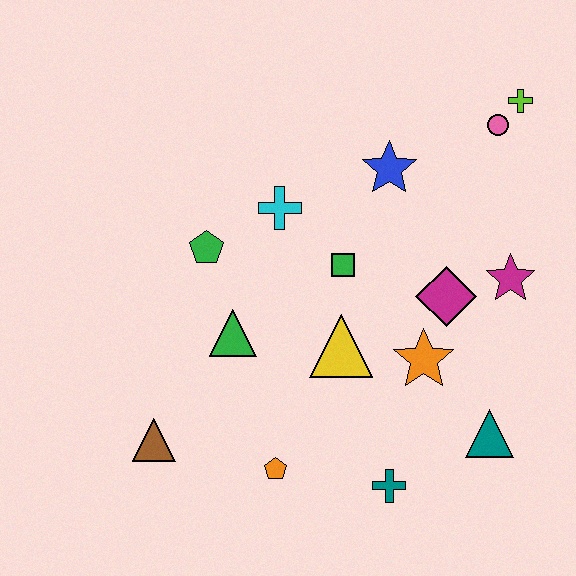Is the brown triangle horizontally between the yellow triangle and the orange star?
No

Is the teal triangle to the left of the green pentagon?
No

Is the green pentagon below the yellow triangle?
No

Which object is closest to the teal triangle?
The orange star is closest to the teal triangle.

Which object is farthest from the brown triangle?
The lime cross is farthest from the brown triangle.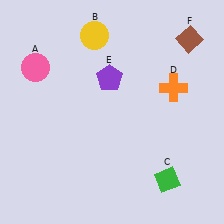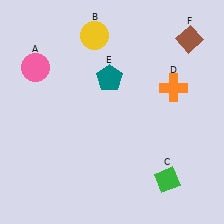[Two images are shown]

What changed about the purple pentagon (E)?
In Image 1, E is purple. In Image 2, it changed to teal.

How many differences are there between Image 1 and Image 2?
There is 1 difference between the two images.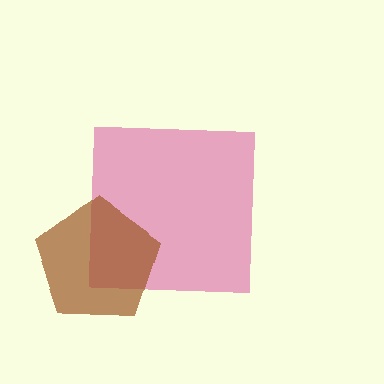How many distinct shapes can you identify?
There are 2 distinct shapes: a magenta square, a brown pentagon.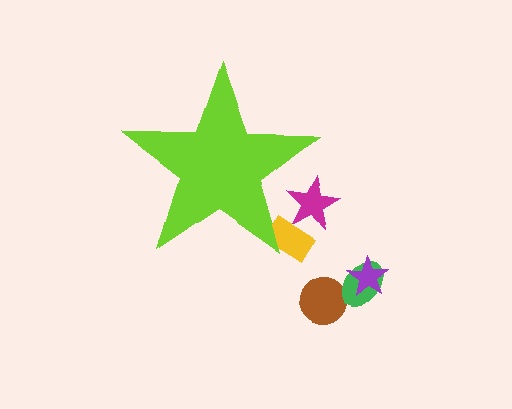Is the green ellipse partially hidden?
No, the green ellipse is fully visible.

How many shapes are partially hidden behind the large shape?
2 shapes are partially hidden.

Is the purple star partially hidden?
No, the purple star is fully visible.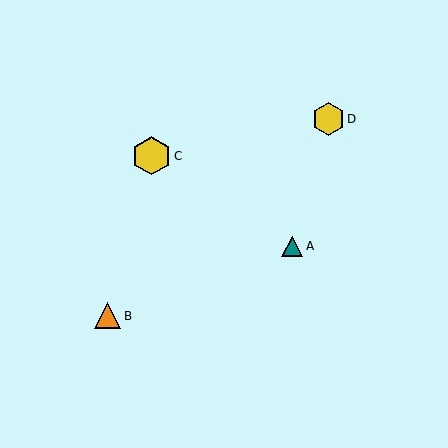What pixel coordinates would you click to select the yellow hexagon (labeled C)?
Click at (152, 156) to select the yellow hexagon C.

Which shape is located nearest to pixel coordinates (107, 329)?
The orange triangle (labeled B) at (108, 316) is nearest to that location.